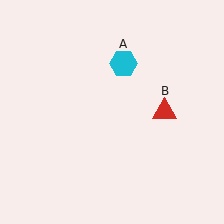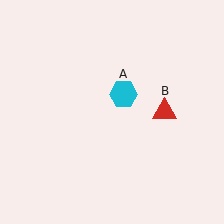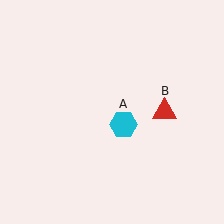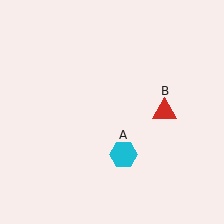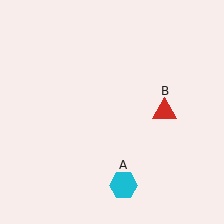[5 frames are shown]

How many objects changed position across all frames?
1 object changed position: cyan hexagon (object A).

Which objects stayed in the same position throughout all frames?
Red triangle (object B) remained stationary.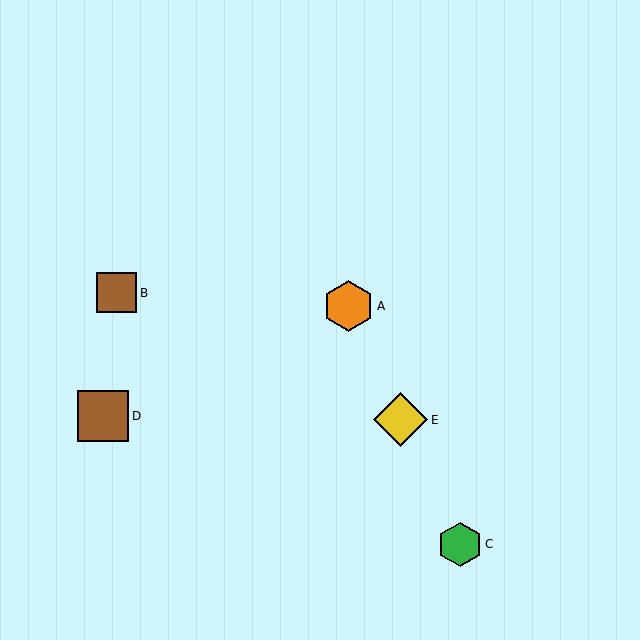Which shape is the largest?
The yellow diamond (labeled E) is the largest.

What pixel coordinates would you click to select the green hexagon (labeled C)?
Click at (460, 544) to select the green hexagon C.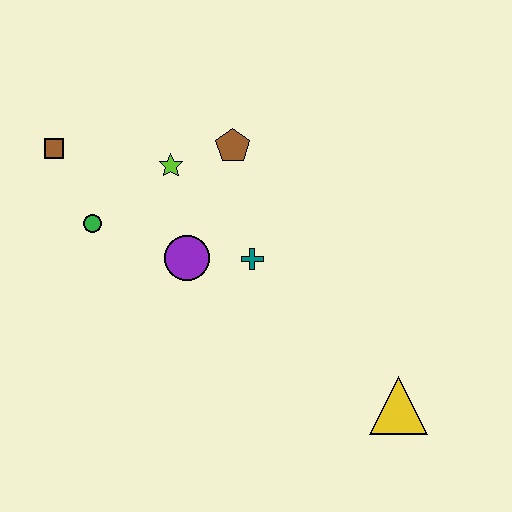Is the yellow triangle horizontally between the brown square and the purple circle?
No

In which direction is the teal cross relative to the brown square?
The teal cross is to the right of the brown square.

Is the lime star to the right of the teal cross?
No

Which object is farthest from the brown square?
The yellow triangle is farthest from the brown square.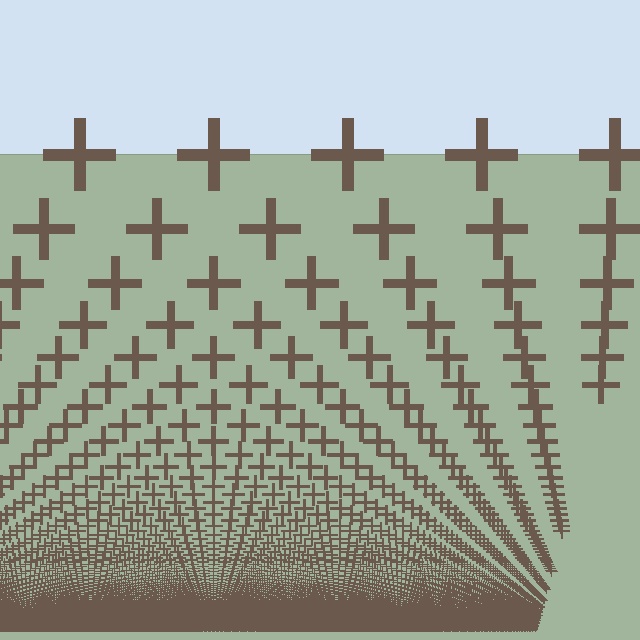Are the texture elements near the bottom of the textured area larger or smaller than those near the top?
Smaller. The gradient is inverted — elements near the bottom are smaller and denser.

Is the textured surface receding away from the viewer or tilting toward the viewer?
The surface appears to tilt toward the viewer. Texture elements get larger and sparser toward the top.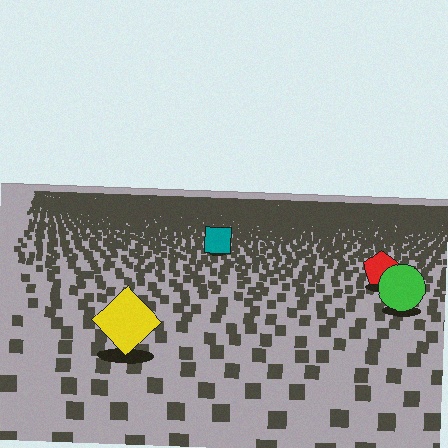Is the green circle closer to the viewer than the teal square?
Yes. The green circle is closer — you can tell from the texture gradient: the ground texture is coarser near it.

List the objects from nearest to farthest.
From nearest to farthest: the yellow diamond, the green circle, the red pentagon, the teal square.